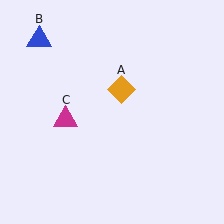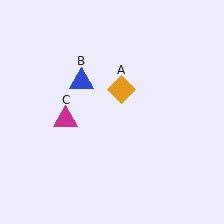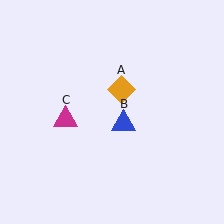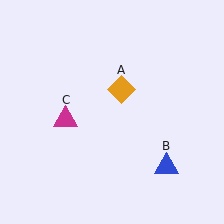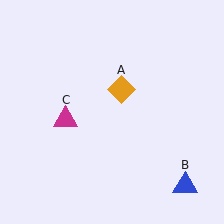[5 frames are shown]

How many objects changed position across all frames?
1 object changed position: blue triangle (object B).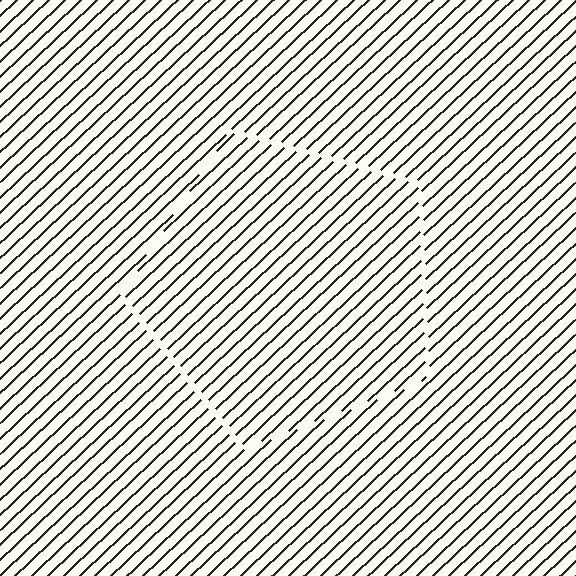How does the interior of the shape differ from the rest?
The interior of the shape contains the same grating, shifted by half a period — the contour is defined by the phase discontinuity where line-ends from the inner and outer gratings abut.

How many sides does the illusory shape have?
5 sides — the line-ends trace a pentagon.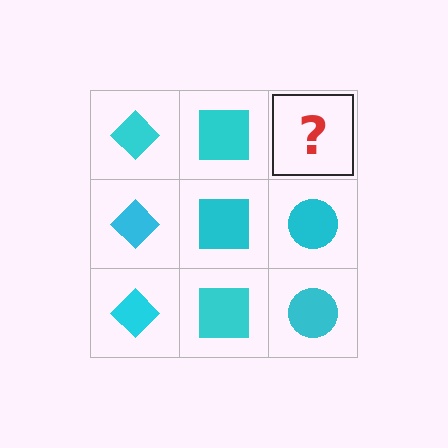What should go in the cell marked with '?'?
The missing cell should contain a cyan circle.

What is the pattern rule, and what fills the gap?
The rule is that each column has a consistent shape. The gap should be filled with a cyan circle.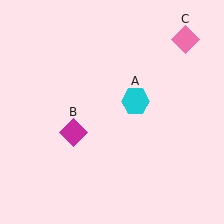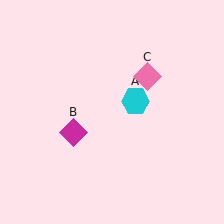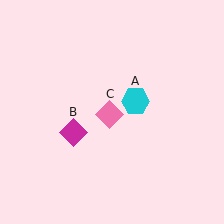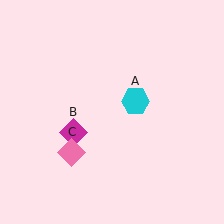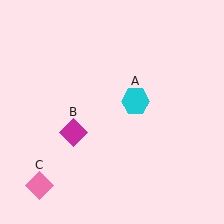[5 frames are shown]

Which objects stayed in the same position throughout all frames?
Cyan hexagon (object A) and magenta diamond (object B) remained stationary.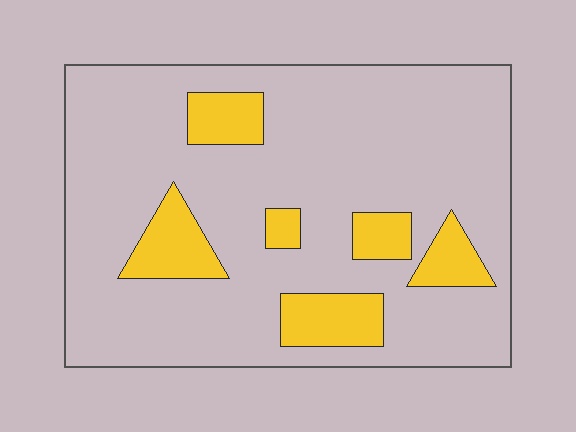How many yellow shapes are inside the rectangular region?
6.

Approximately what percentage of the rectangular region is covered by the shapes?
Approximately 15%.